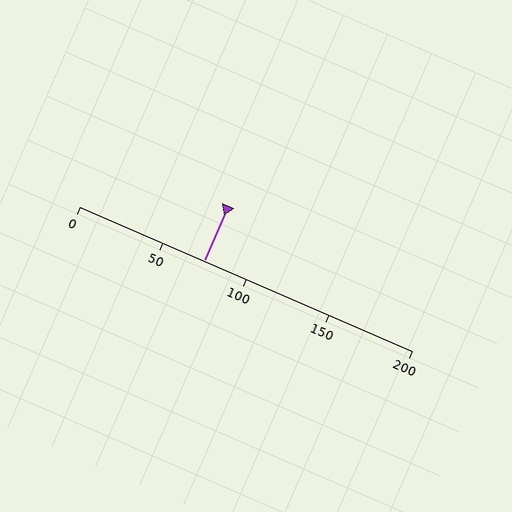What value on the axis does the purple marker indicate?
The marker indicates approximately 75.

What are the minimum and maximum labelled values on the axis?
The axis runs from 0 to 200.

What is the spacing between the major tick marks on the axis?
The major ticks are spaced 50 apart.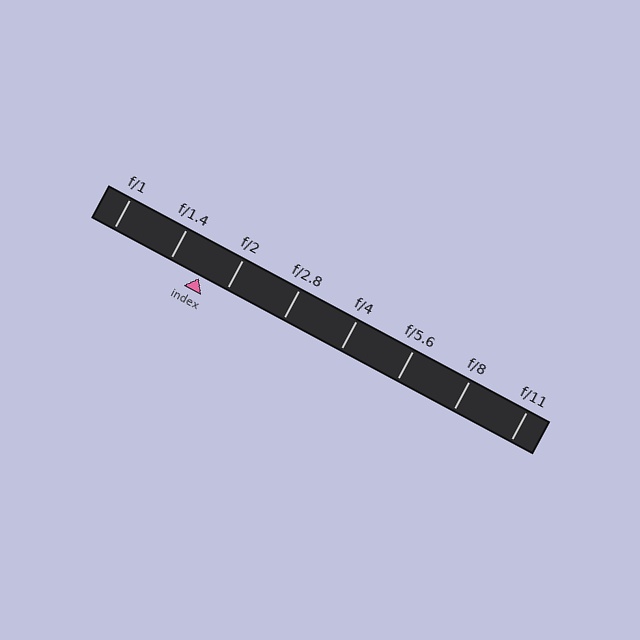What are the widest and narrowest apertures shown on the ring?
The widest aperture shown is f/1 and the narrowest is f/11.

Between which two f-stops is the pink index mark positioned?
The index mark is between f/1.4 and f/2.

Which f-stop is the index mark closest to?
The index mark is closest to f/2.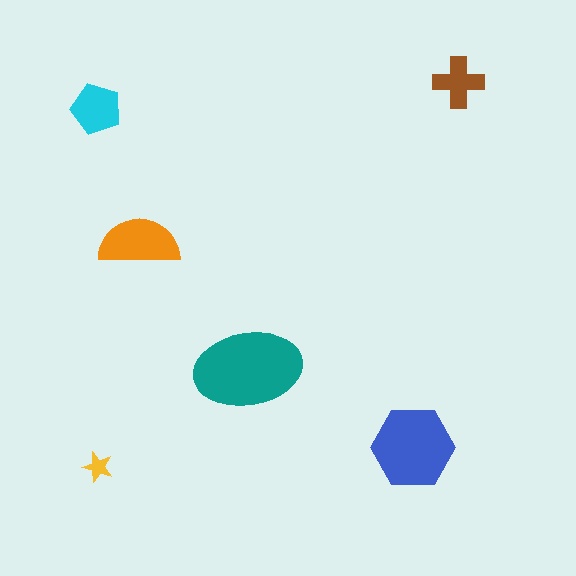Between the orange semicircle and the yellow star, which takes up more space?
The orange semicircle.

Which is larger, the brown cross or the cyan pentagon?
The cyan pentagon.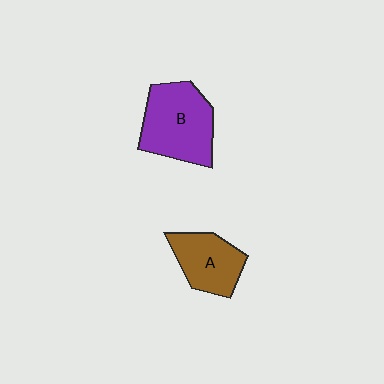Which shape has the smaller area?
Shape A (brown).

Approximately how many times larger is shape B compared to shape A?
Approximately 1.4 times.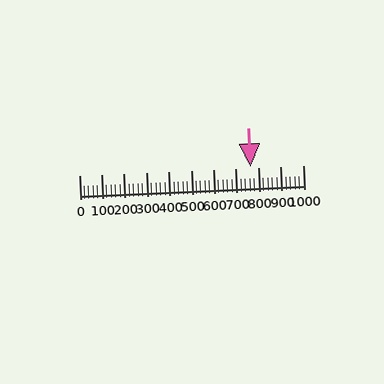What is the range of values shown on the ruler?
The ruler shows values from 0 to 1000.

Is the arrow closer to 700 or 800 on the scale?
The arrow is closer to 800.